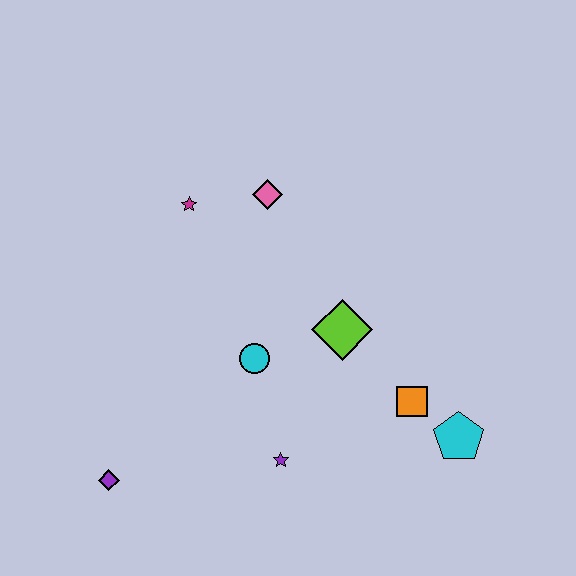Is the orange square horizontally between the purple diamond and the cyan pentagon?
Yes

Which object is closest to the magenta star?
The pink diamond is closest to the magenta star.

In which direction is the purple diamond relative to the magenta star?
The purple diamond is below the magenta star.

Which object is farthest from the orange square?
The purple diamond is farthest from the orange square.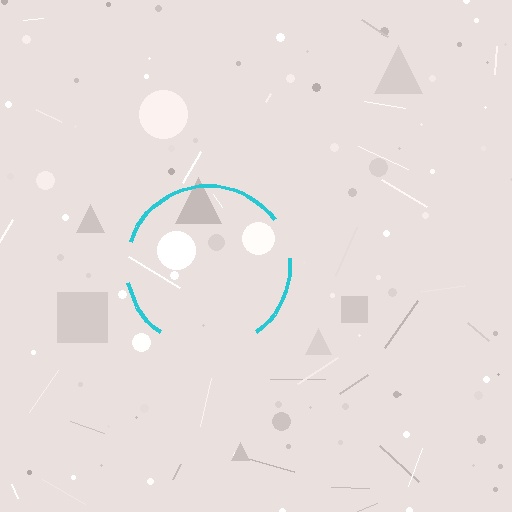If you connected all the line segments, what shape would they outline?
They would outline a circle.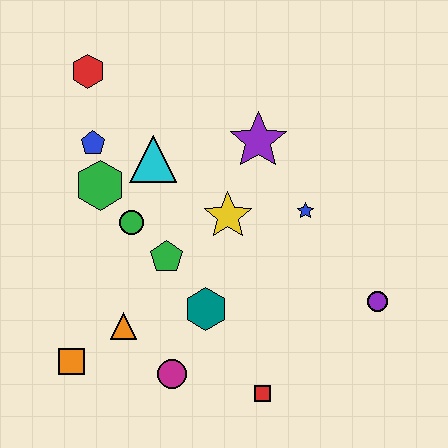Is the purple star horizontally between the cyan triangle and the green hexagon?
No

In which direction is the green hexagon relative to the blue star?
The green hexagon is to the left of the blue star.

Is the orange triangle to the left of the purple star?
Yes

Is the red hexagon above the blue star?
Yes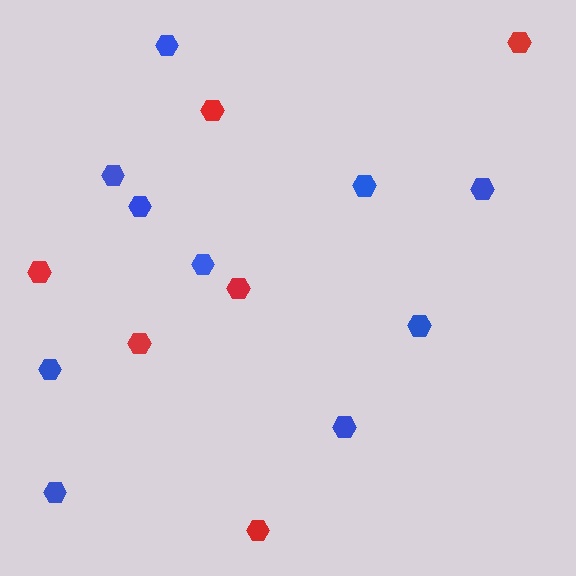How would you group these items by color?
There are 2 groups: one group of blue hexagons (10) and one group of red hexagons (6).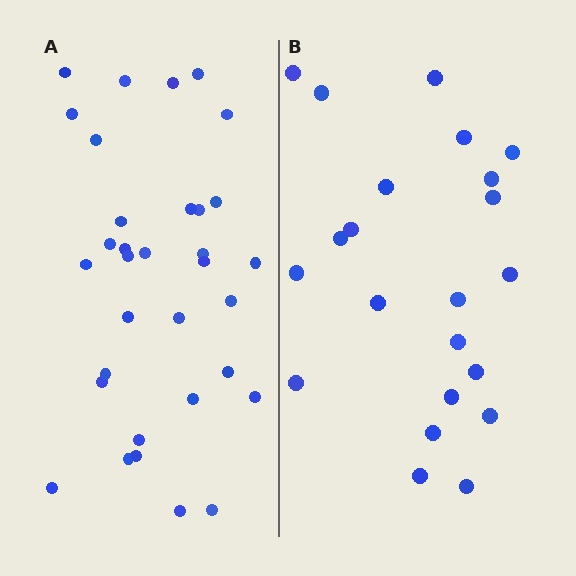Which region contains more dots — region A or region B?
Region A (the left region) has more dots.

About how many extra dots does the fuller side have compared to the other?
Region A has roughly 12 or so more dots than region B.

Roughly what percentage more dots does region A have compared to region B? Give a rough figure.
About 50% more.